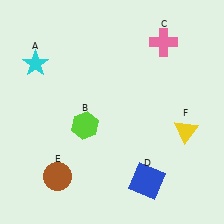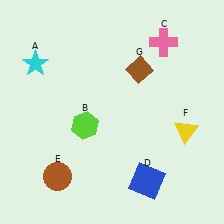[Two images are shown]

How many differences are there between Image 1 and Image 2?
There is 1 difference between the two images.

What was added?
A brown diamond (G) was added in Image 2.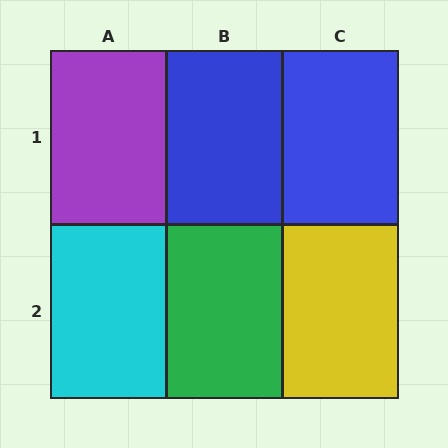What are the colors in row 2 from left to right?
Cyan, green, yellow.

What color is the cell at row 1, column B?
Blue.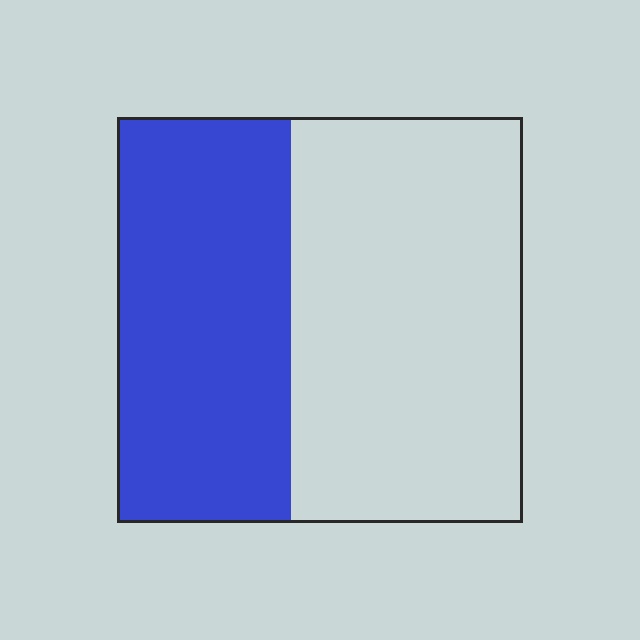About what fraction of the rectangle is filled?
About two fifths (2/5).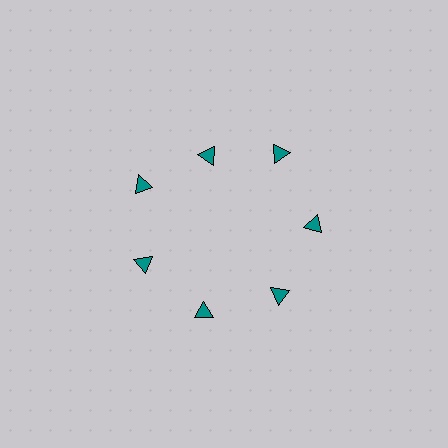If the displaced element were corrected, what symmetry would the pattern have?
It would have 7-fold rotational symmetry — the pattern would map onto itself every 51 degrees.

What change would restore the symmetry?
The symmetry would be restored by moving it outward, back onto the ring so that all 7 triangles sit at equal angles and equal distance from the center.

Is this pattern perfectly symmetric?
No. The 7 teal triangles are arranged in a ring, but one element near the 12 o'clock position is pulled inward toward the center, breaking the 7-fold rotational symmetry.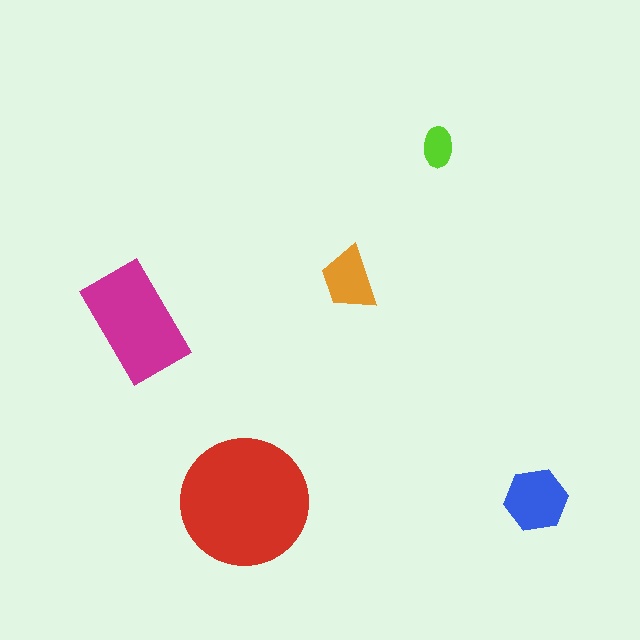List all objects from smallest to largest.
The lime ellipse, the orange trapezoid, the blue hexagon, the magenta rectangle, the red circle.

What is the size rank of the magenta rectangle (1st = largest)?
2nd.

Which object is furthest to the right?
The blue hexagon is rightmost.